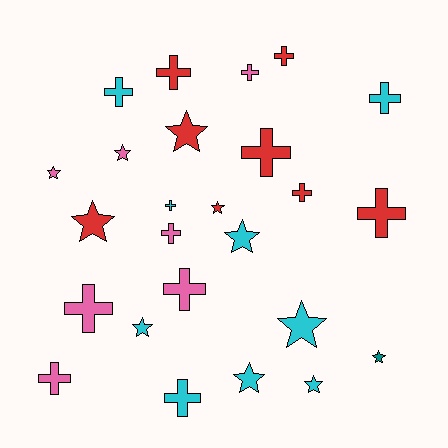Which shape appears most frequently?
Cross, with 14 objects.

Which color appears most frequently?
Cyan, with 9 objects.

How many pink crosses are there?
There are 5 pink crosses.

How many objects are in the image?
There are 25 objects.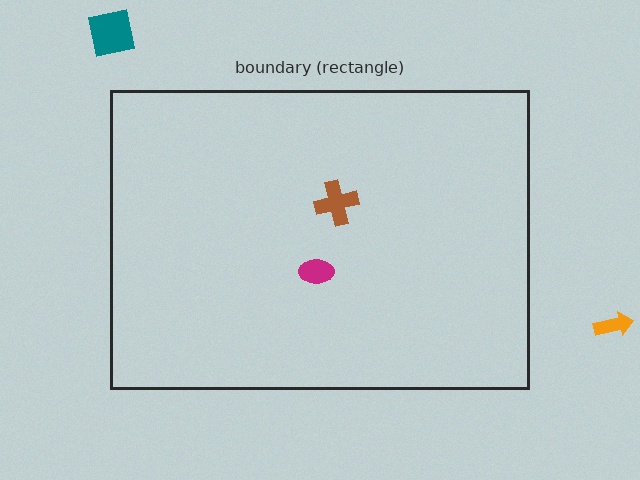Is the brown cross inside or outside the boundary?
Inside.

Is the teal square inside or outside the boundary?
Outside.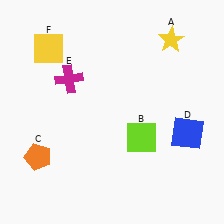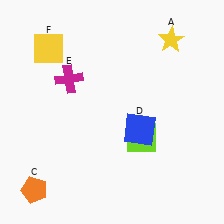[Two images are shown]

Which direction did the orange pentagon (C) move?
The orange pentagon (C) moved down.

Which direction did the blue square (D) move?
The blue square (D) moved left.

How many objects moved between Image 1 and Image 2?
2 objects moved between the two images.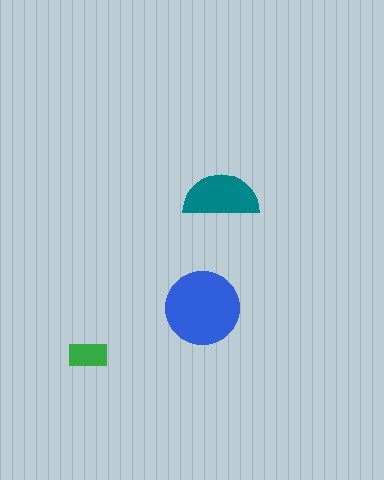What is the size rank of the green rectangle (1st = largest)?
3rd.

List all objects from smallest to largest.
The green rectangle, the teal semicircle, the blue circle.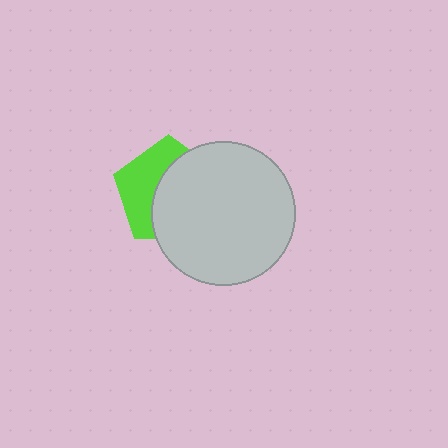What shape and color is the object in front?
The object in front is a light gray circle.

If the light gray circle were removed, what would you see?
You would see the complete lime pentagon.